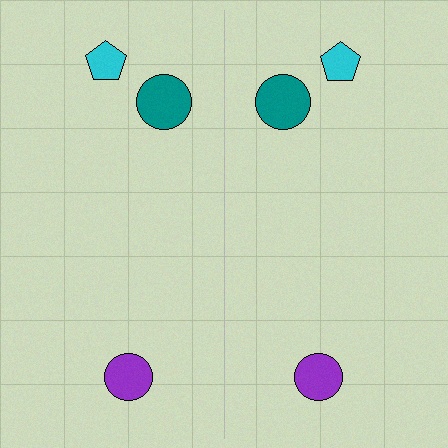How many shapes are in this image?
There are 6 shapes in this image.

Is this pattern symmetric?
Yes, this pattern has bilateral (reflection) symmetry.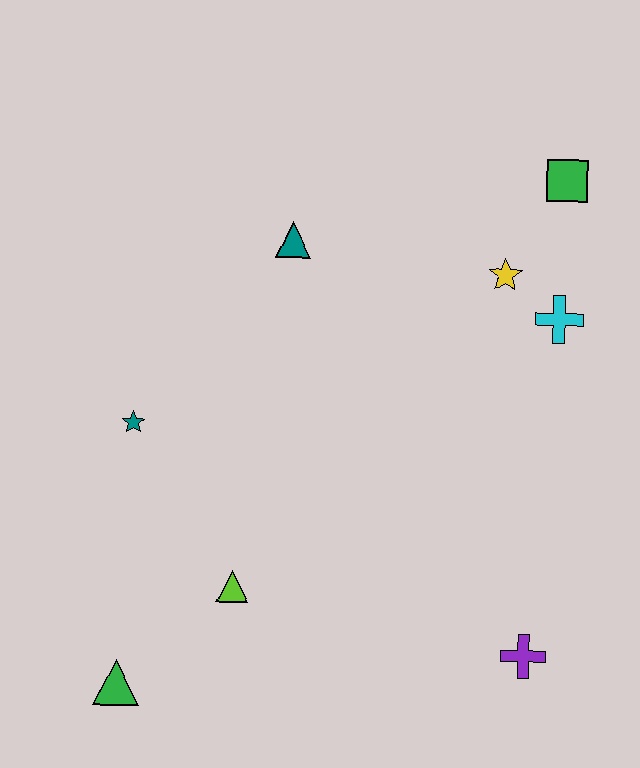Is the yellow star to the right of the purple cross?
No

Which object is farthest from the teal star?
The green square is farthest from the teal star.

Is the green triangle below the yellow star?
Yes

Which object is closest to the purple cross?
The lime triangle is closest to the purple cross.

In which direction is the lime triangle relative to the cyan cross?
The lime triangle is to the left of the cyan cross.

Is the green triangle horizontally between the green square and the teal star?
No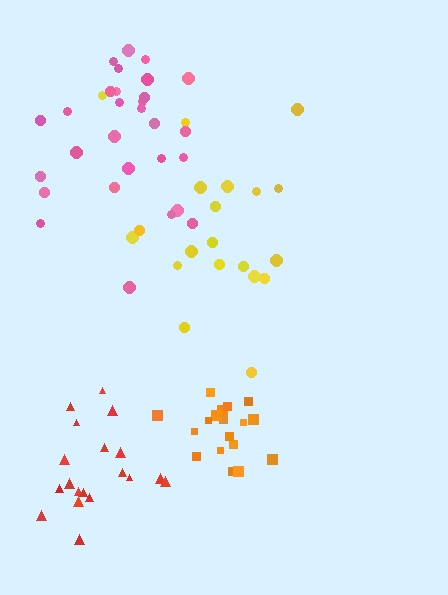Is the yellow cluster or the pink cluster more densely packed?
Pink.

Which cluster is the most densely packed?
Orange.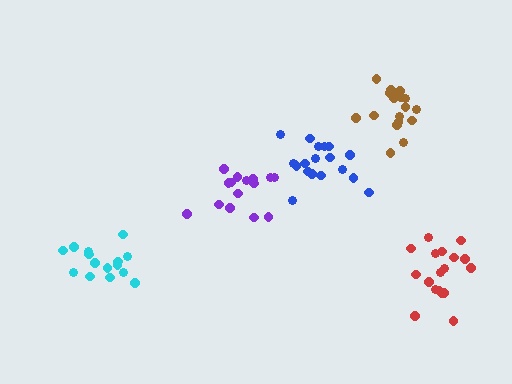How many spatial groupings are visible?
There are 5 spatial groupings.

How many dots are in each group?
Group 1: 17 dots, Group 2: 18 dots, Group 3: 18 dots, Group 4: 15 dots, Group 5: 15 dots (83 total).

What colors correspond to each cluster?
The clusters are colored: brown, blue, red, cyan, purple.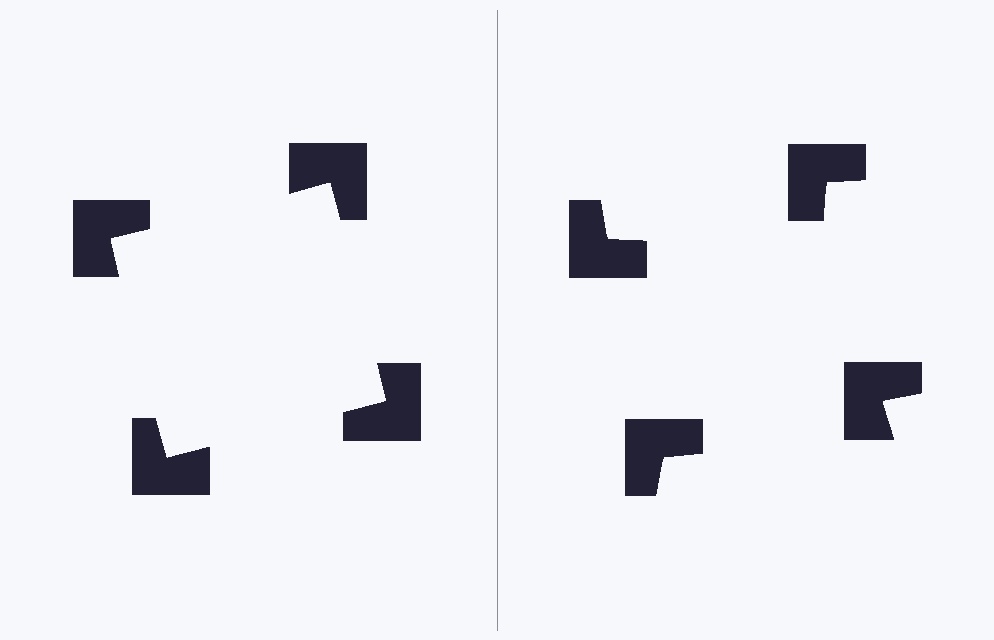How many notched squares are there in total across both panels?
8 — 4 on each side.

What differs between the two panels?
The notched squares are positioned identically on both sides; only the wedge orientations differ. On the left they align to a square; on the right they are misaligned.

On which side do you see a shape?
An illusory square appears on the left side. On the right side the wedge cuts are rotated, so no coherent shape forms.